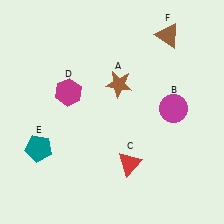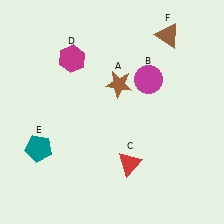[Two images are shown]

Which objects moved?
The objects that moved are: the magenta circle (B), the magenta hexagon (D).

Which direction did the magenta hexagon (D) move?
The magenta hexagon (D) moved up.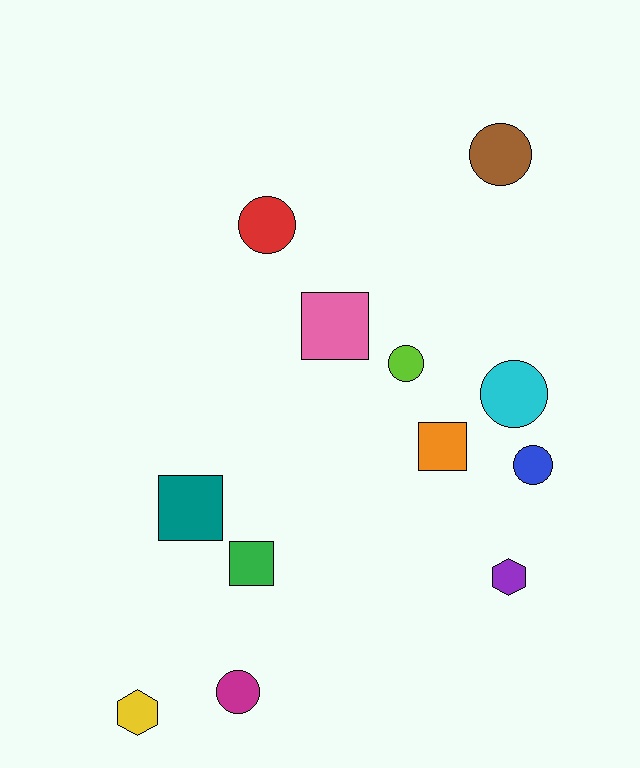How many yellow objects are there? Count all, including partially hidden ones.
There is 1 yellow object.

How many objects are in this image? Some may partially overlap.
There are 12 objects.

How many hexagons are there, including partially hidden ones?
There are 2 hexagons.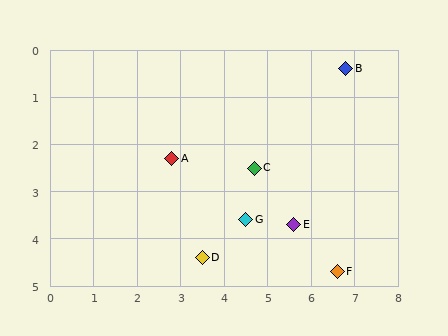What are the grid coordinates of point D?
Point D is at approximately (3.5, 4.4).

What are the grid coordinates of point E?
Point E is at approximately (5.6, 3.7).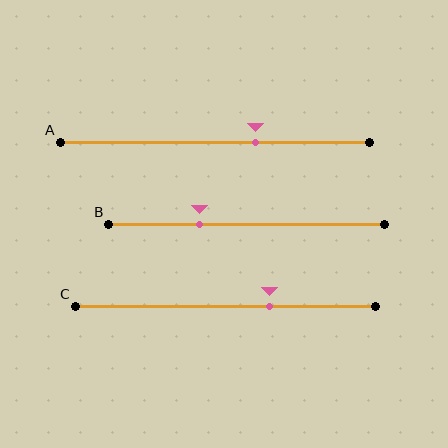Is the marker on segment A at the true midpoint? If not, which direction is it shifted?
No, the marker on segment A is shifted to the right by about 13% of the segment length.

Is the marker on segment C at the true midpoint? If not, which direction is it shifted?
No, the marker on segment C is shifted to the right by about 15% of the segment length.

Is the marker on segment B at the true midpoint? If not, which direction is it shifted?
No, the marker on segment B is shifted to the left by about 17% of the segment length.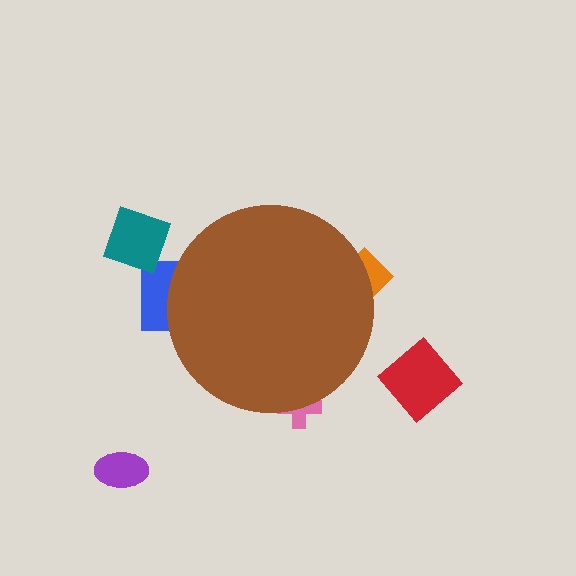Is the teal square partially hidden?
No, the teal square is fully visible.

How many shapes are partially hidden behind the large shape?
3 shapes are partially hidden.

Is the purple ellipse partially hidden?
No, the purple ellipse is fully visible.